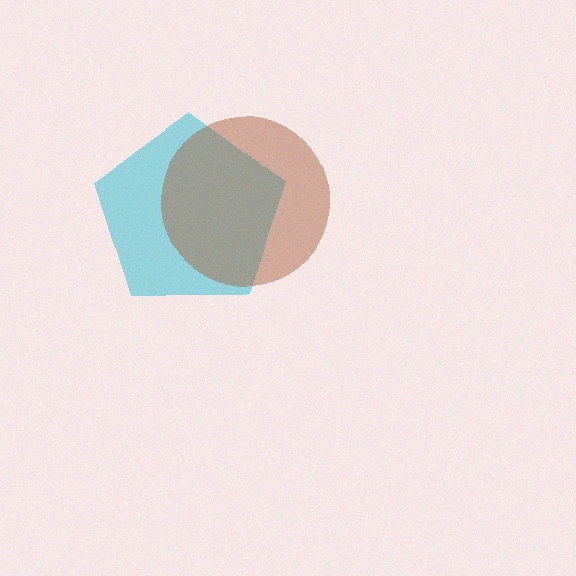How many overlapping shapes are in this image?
There are 2 overlapping shapes in the image.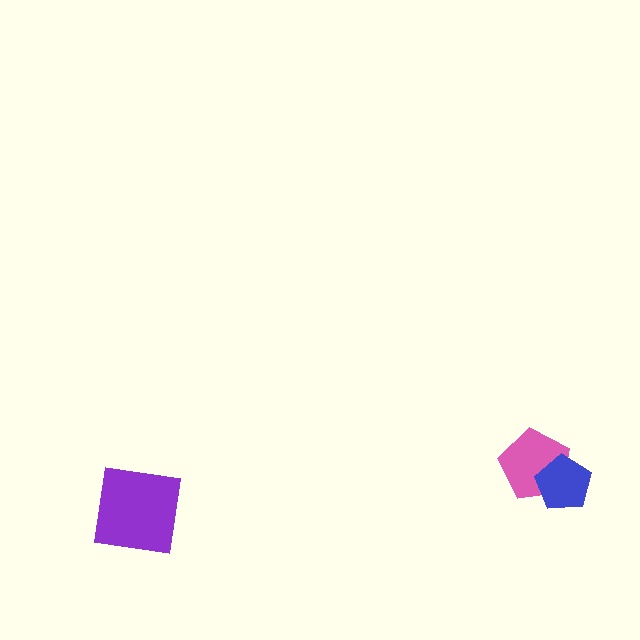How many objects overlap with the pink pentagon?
1 object overlaps with the pink pentagon.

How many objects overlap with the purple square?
0 objects overlap with the purple square.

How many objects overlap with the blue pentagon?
1 object overlaps with the blue pentagon.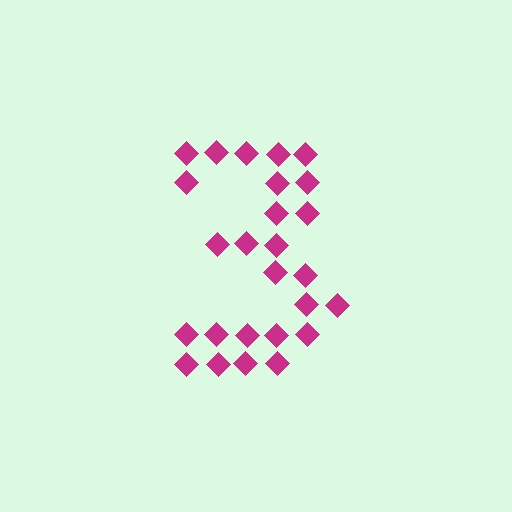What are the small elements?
The small elements are diamonds.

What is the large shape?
The large shape is the digit 3.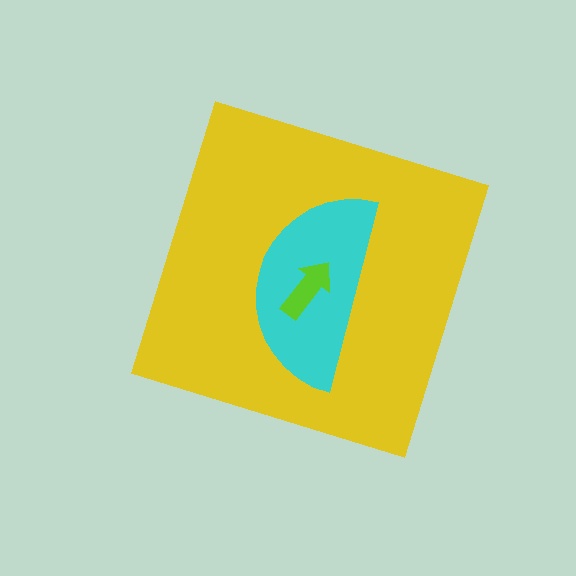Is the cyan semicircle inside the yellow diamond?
Yes.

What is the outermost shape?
The yellow diamond.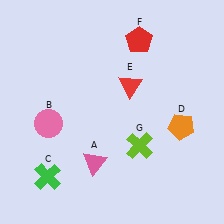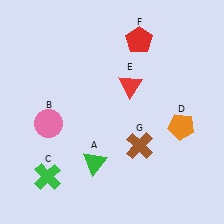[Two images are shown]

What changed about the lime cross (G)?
In Image 1, G is lime. In Image 2, it changed to brown.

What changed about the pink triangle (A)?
In Image 1, A is pink. In Image 2, it changed to green.